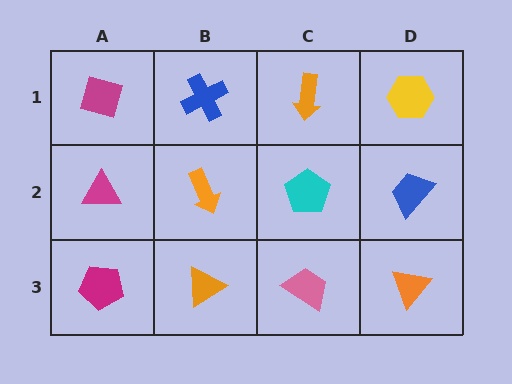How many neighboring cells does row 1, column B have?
3.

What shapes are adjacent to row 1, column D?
A blue trapezoid (row 2, column D), an orange arrow (row 1, column C).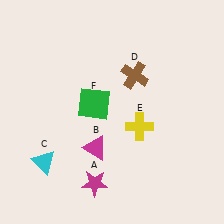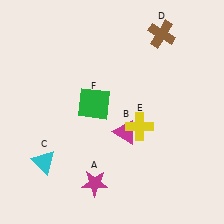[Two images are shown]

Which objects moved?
The objects that moved are: the magenta triangle (B), the brown cross (D).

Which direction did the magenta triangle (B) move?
The magenta triangle (B) moved right.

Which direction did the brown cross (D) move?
The brown cross (D) moved up.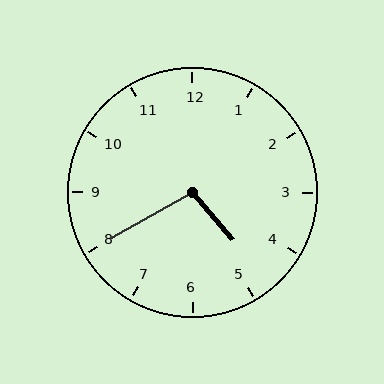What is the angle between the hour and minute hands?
Approximately 100 degrees.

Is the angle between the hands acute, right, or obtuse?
It is obtuse.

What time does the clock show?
4:40.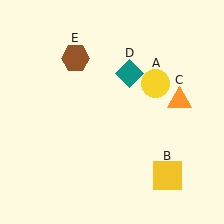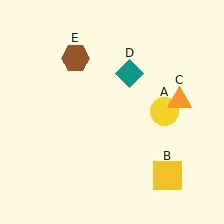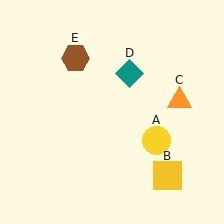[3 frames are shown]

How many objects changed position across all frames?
1 object changed position: yellow circle (object A).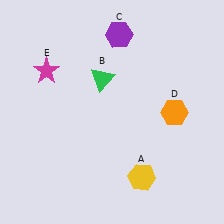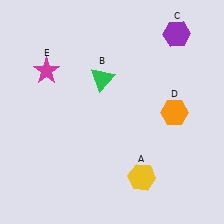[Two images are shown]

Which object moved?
The purple hexagon (C) moved right.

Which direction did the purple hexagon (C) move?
The purple hexagon (C) moved right.